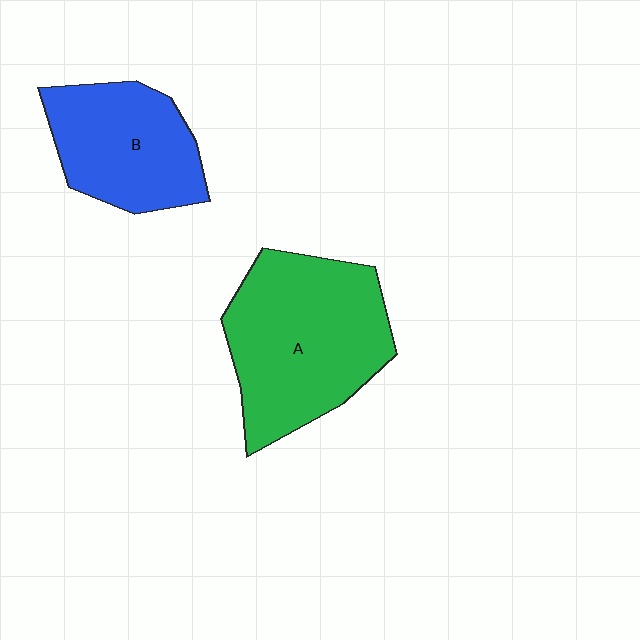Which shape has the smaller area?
Shape B (blue).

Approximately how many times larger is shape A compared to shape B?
Approximately 1.5 times.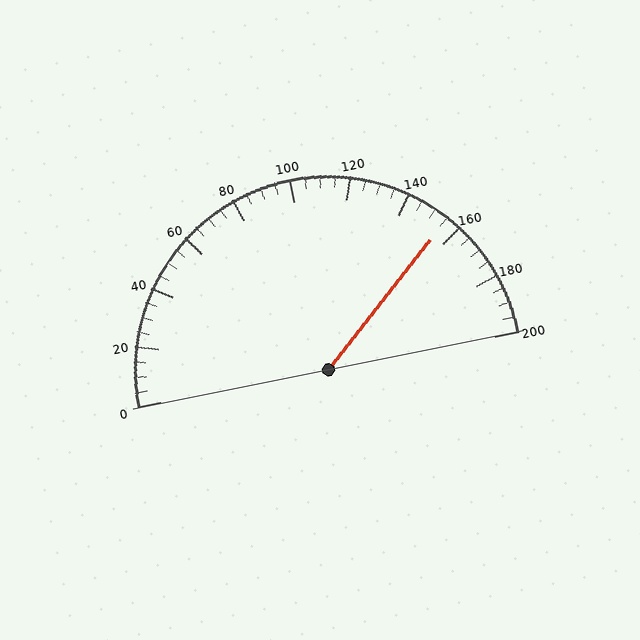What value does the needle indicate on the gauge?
The needle indicates approximately 155.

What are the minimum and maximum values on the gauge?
The gauge ranges from 0 to 200.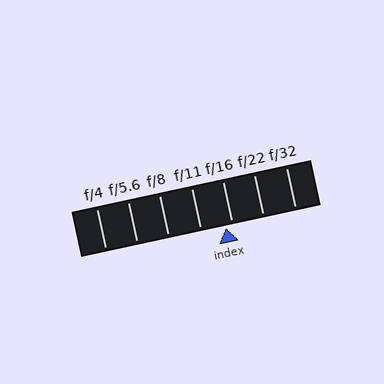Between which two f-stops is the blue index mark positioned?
The index mark is between f/11 and f/16.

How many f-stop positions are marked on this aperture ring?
There are 7 f-stop positions marked.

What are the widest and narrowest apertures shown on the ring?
The widest aperture shown is f/4 and the narrowest is f/32.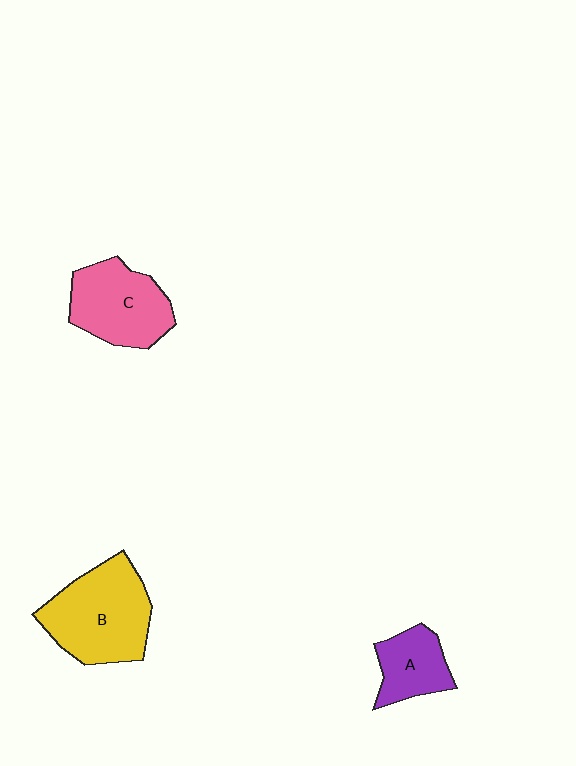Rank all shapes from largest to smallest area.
From largest to smallest: B (yellow), C (pink), A (purple).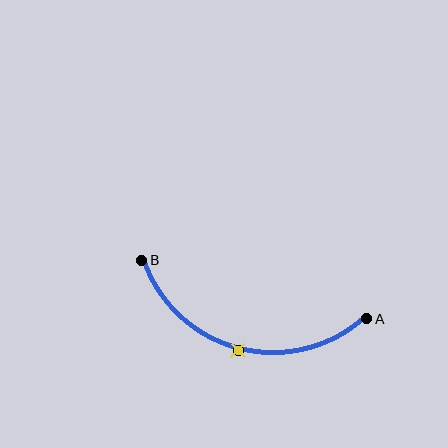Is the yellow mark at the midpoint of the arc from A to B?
Yes. The yellow mark lies on the arc at equal arc-length from both A and B — it is the arc midpoint.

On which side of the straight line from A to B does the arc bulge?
The arc bulges below the straight line connecting A and B.